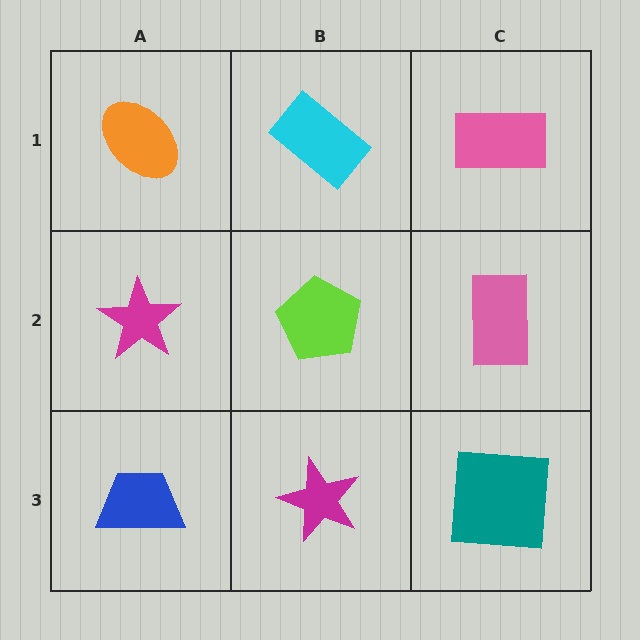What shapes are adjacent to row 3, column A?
A magenta star (row 2, column A), a magenta star (row 3, column B).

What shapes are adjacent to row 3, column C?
A pink rectangle (row 2, column C), a magenta star (row 3, column B).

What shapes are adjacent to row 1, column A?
A magenta star (row 2, column A), a cyan rectangle (row 1, column B).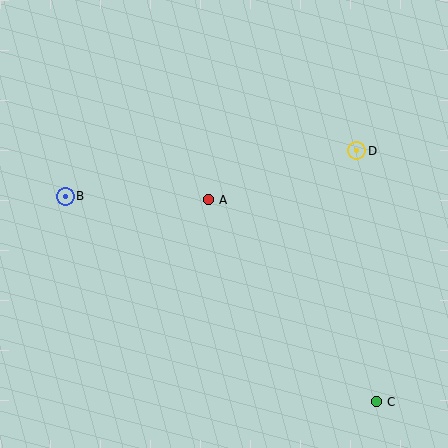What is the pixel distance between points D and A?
The distance between D and A is 156 pixels.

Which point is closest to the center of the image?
Point A at (208, 200) is closest to the center.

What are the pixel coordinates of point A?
Point A is at (208, 200).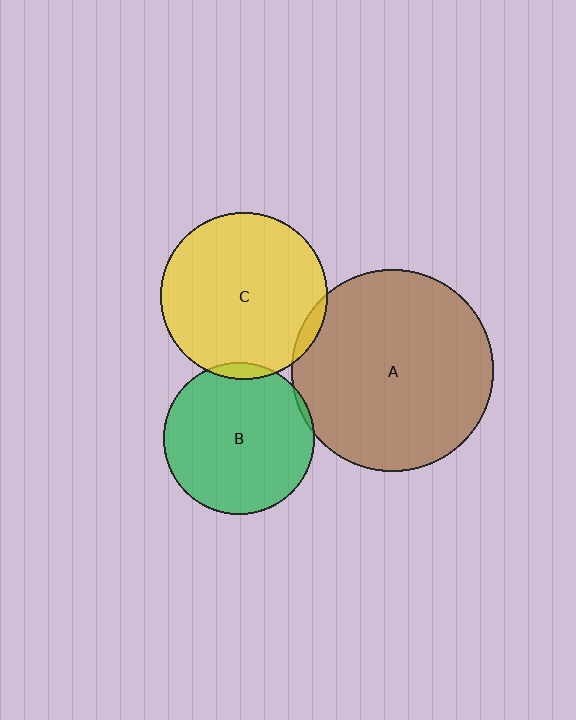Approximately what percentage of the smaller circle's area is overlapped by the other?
Approximately 5%.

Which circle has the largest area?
Circle A (brown).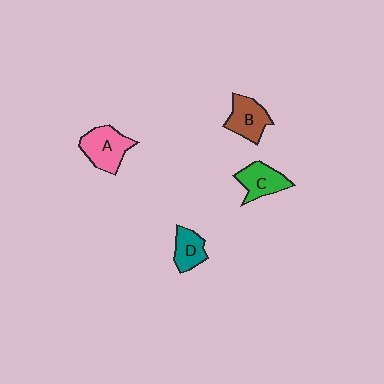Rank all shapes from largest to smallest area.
From largest to smallest: A (pink), B (brown), C (green), D (teal).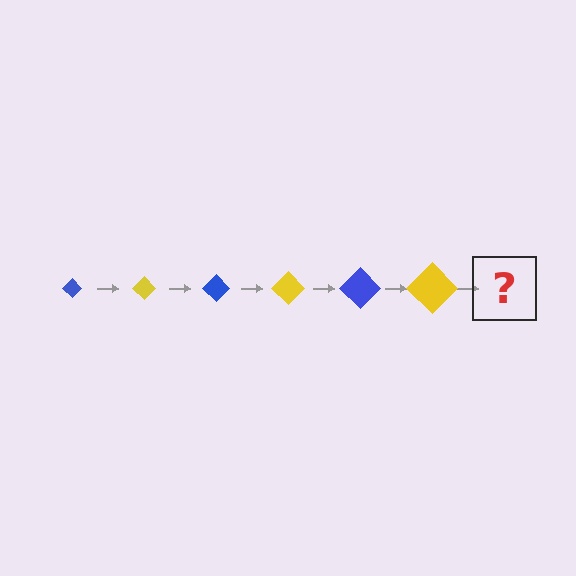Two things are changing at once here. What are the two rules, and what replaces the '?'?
The two rules are that the diamond grows larger each step and the color cycles through blue and yellow. The '?' should be a blue diamond, larger than the previous one.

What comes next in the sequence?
The next element should be a blue diamond, larger than the previous one.